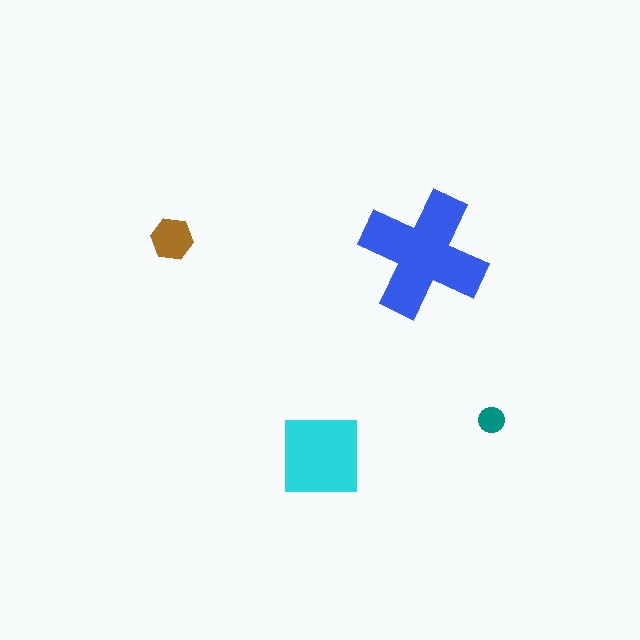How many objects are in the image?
There are 4 objects in the image.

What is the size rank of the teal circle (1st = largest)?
4th.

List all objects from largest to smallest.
The blue cross, the cyan square, the brown hexagon, the teal circle.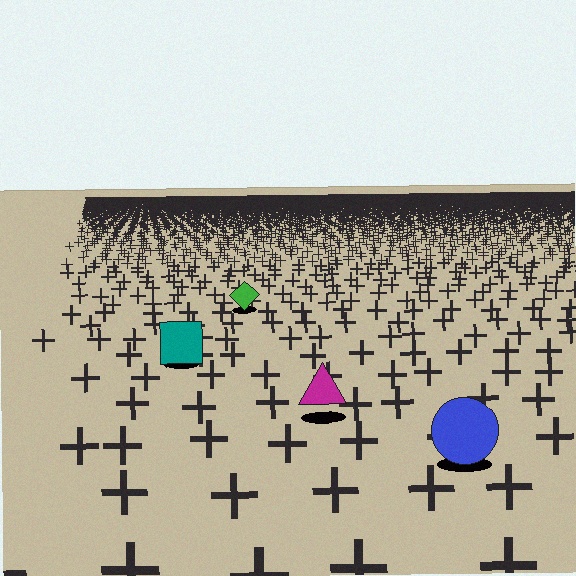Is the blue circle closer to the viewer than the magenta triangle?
Yes. The blue circle is closer — you can tell from the texture gradient: the ground texture is coarser near it.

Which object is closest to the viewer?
The blue circle is closest. The texture marks near it are larger and more spread out.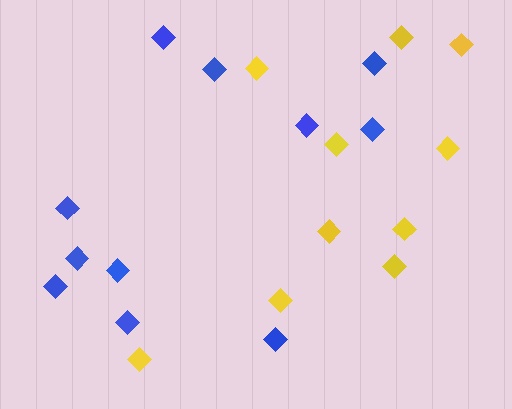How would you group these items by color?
There are 2 groups: one group of blue diamonds (11) and one group of yellow diamonds (10).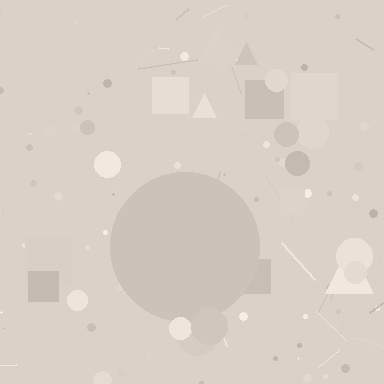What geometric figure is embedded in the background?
A circle is embedded in the background.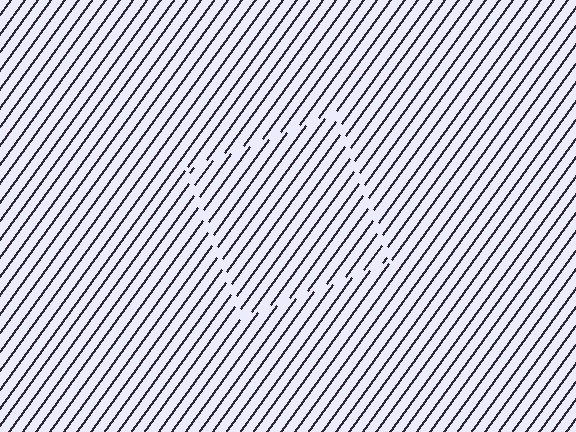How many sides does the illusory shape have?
4 sides — the line-ends trace a square.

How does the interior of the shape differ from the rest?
The interior of the shape contains the same grating, shifted by half a period — the contour is defined by the phase discontinuity where line-ends from the inner and outer gratings abut.